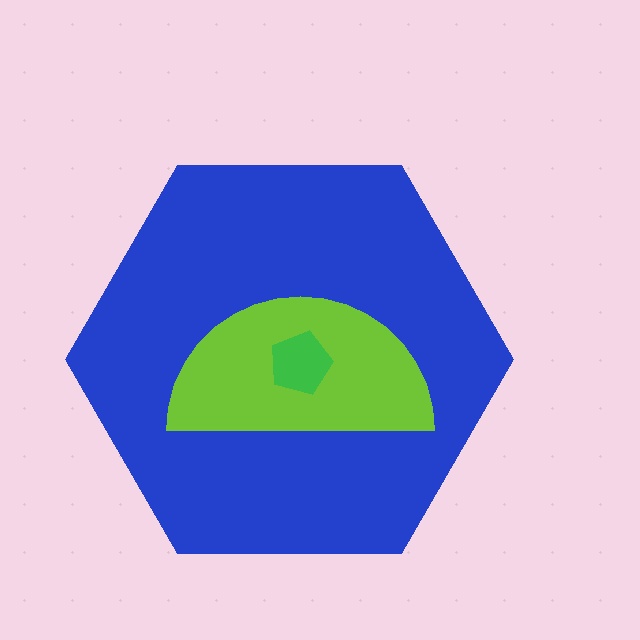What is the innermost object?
The green pentagon.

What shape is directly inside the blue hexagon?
The lime semicircle.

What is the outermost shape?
The blue hexagon.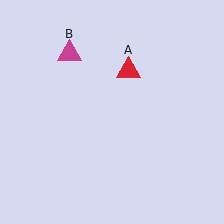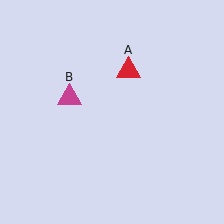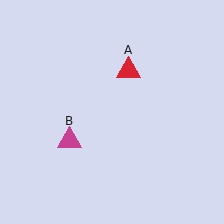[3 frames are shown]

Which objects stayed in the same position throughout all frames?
Red triangle (object A) remained stationary.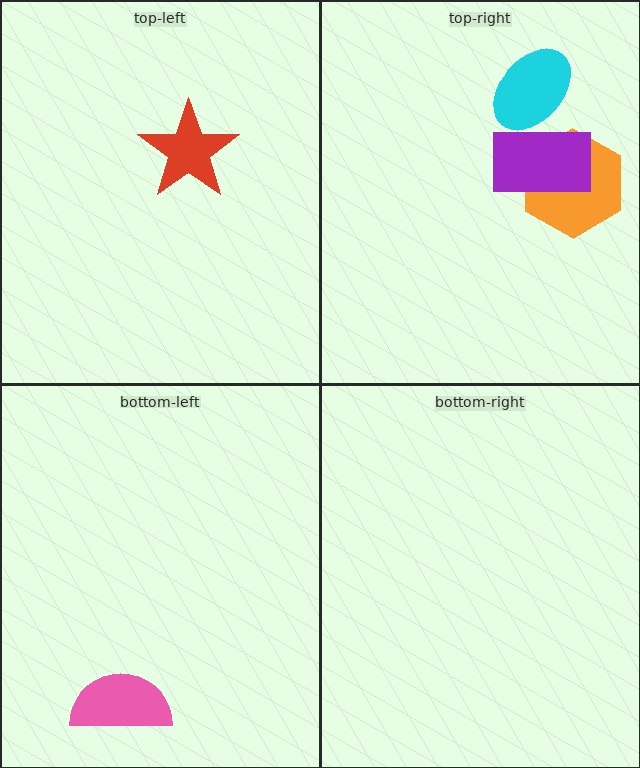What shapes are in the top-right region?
The orange hexagon, the purple rectangle, the cyan ellipse.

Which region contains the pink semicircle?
The bottom-left region.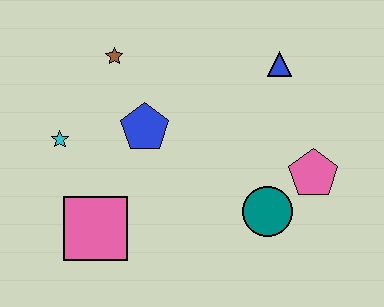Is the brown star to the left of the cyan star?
No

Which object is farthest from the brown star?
The pink pentagon is farthest from the brown star.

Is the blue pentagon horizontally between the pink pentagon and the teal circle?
No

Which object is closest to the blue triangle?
The pink pentagon is closest to the blue triangle.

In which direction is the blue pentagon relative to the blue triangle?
The blue pentagon is to the left of the blue triangle.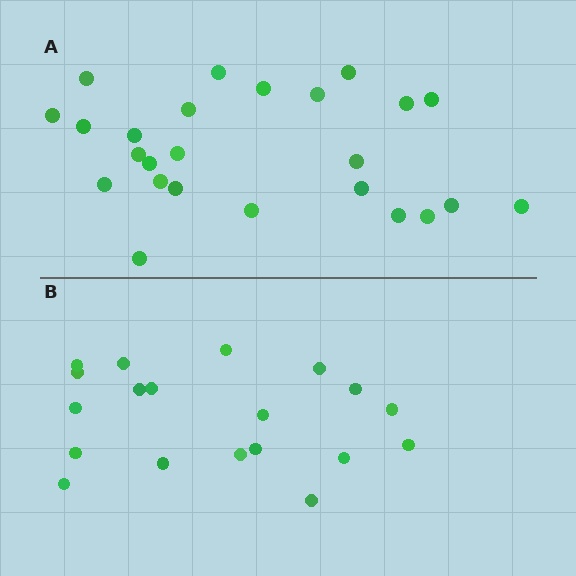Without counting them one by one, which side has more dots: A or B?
Region A (the top region) has more dots.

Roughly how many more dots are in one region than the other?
Region A has about 6 more dots than region B.